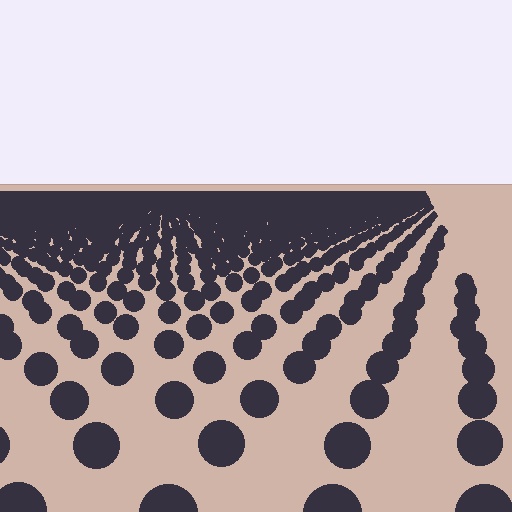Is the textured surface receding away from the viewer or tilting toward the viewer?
The surface is receding away from the viewer. Texture elements get smaller and denser toward the top.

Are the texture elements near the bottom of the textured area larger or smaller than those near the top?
Larger. Near the bottom, elements are closer to the viewer and appear at a bigger on-screen size.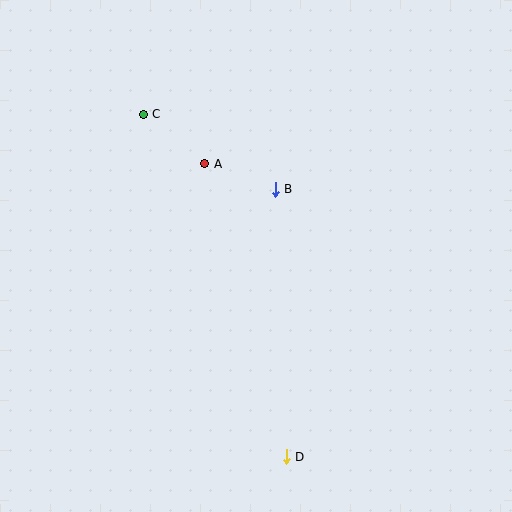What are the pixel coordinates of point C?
Point C is at (143, 114).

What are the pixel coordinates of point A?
Point A is at (205, 164).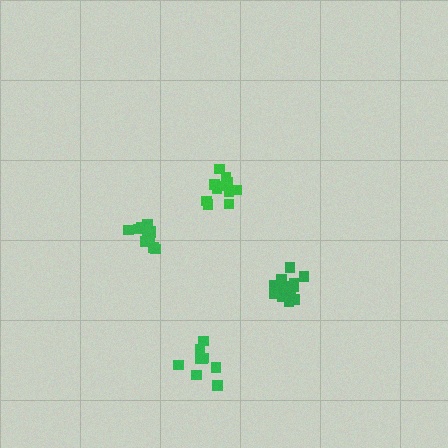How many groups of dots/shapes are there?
There are 4 groups.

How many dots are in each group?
Group 1: 11 dots, Group 2: 9 dots, Group 3: 15 dots, Group 4: 11 dots (46 total).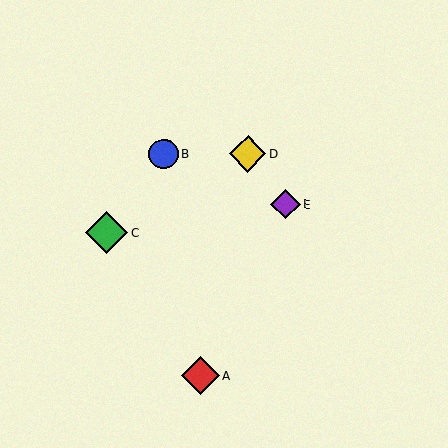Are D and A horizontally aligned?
No, D is at y≈154 and A is at y≈375.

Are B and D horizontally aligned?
Yes, both are at y≈154.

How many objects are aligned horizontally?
2 objects (B, D) are aligned horizontally.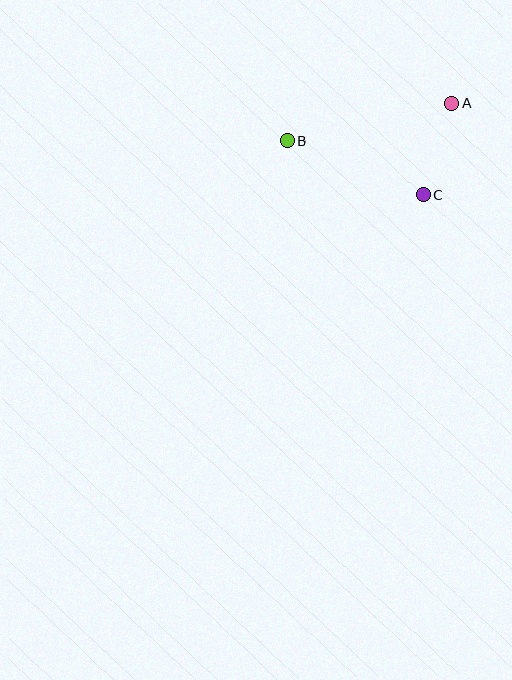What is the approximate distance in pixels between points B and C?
The distance between B and C is approximately 146 pixels.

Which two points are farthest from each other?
Points A and B are farthest from each other.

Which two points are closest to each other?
Points A and C are closest to each other.